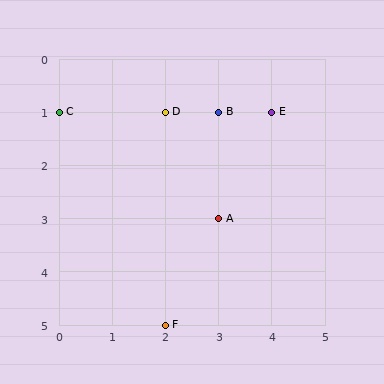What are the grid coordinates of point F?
Point F is at grid coordinates (2, 5).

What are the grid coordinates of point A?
Point A is at grid coordinates (3, 3).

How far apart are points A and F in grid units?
Points A and F are 1 column and 2 rows apart (about 2.2 grid units diagonally).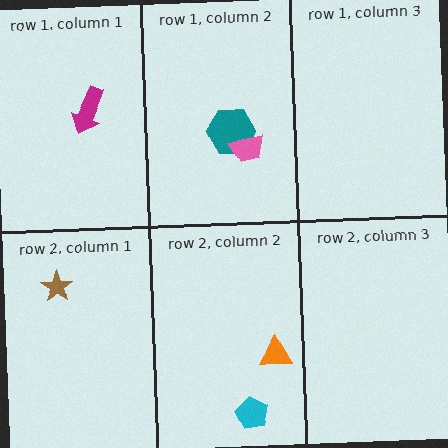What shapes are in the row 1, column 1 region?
The magenta arrow.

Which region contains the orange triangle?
The row 2, column 2 region.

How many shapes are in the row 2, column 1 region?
1.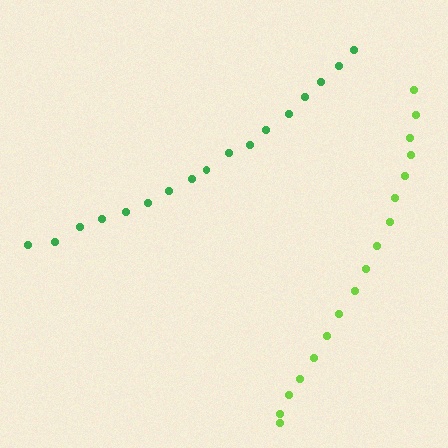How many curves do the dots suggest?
There are 2 distinct paths.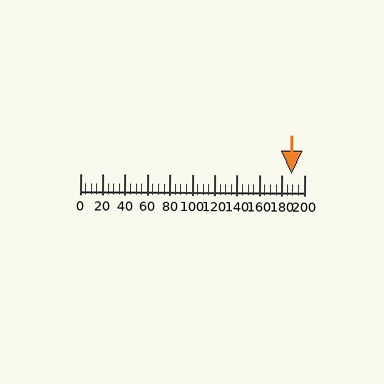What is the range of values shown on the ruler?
The ruler shows values from 0 to 200.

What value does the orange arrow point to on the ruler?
The orange arrow points to approximately 189.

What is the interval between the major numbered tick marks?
The major tick marks are spaced 20 units apart.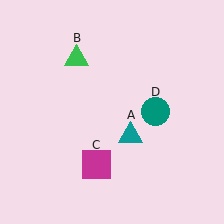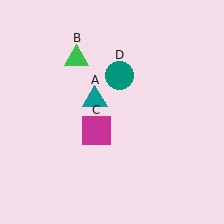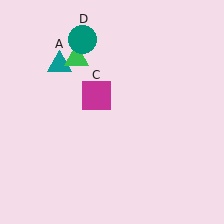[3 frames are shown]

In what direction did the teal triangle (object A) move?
The teal triangle (object A) moved up and to the left.